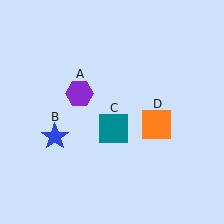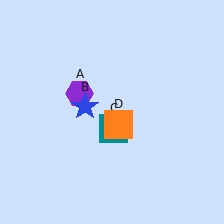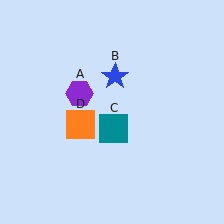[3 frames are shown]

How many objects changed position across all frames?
2 objects changed position: blue star (object B), orange square (object D).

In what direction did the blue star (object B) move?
The blue star (object B) moved up and to the right.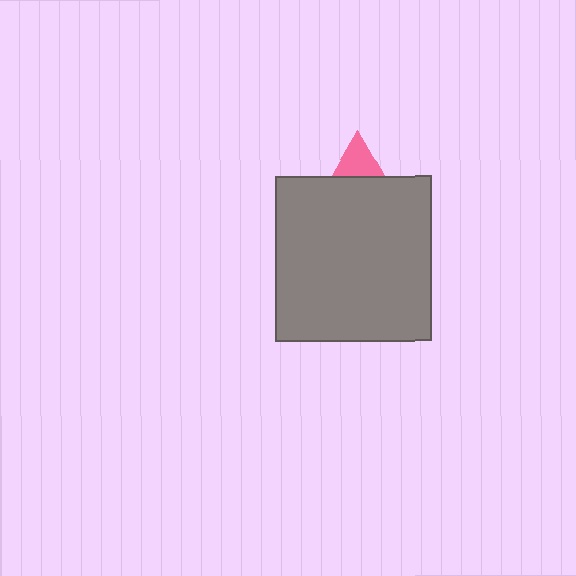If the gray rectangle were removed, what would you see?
You would see the complete pink triangle.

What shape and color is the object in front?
The object in front is a gray rectangle.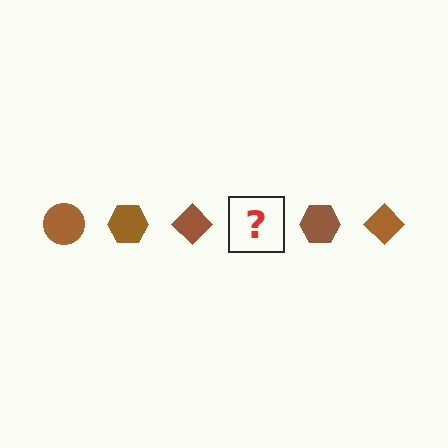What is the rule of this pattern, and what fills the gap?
The rule is that the pattern cycles through circle, hexagon, diamond shapes in brown. The gap should be filled with a brown circle.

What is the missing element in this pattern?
The missing element is a brown circle.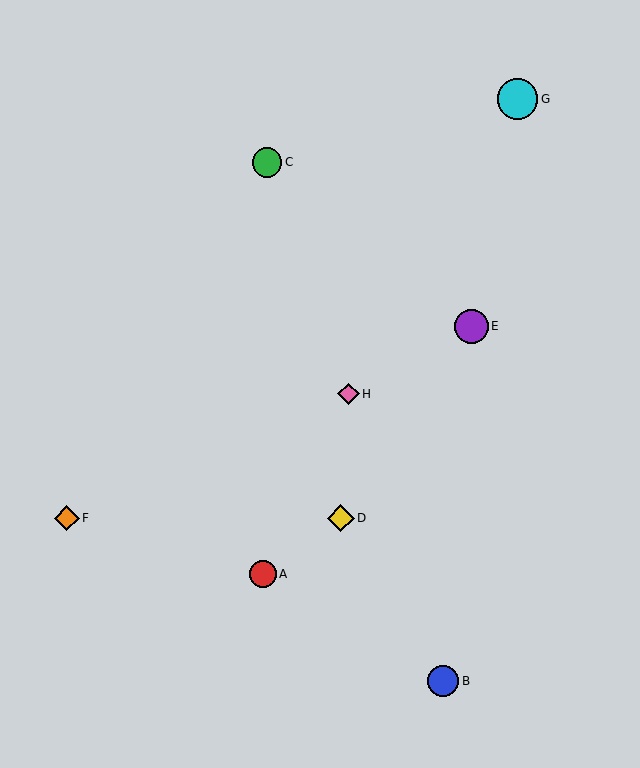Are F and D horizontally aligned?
Yes, both are at y≈518.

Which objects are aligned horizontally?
Objects D, F are aligned horizontally.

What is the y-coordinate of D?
Object D is at y≈518.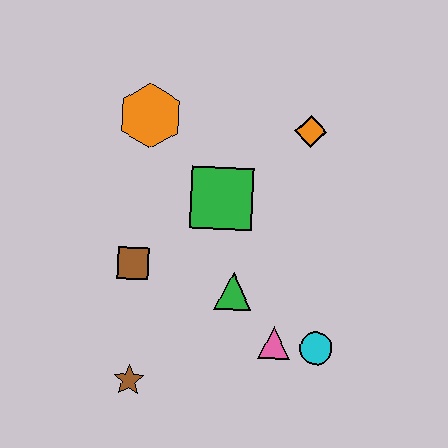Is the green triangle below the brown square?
Yes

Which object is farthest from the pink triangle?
The orange hexagon is farthest from the pink triangle.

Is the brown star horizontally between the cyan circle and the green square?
No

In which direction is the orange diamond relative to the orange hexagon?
The orange diamond is to the right of the orange hexagon.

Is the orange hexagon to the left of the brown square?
No